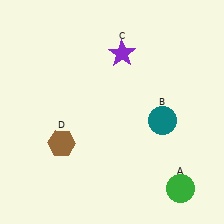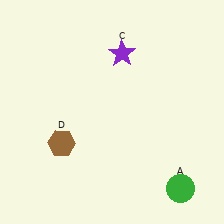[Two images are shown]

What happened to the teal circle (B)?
The teal circle (B) was removed in Image 2. It was in the bottom-right area of Image 1.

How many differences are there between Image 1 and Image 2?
There is 1 difference between the two images.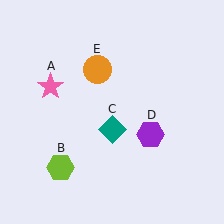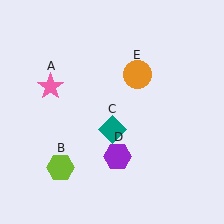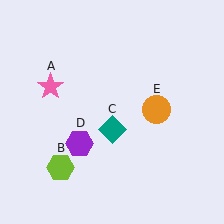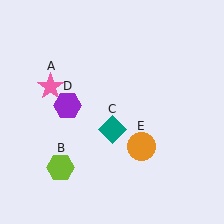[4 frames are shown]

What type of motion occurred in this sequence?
The purple hexagon (object D), orange circle (object E) rotated clockwise around the center of the scene.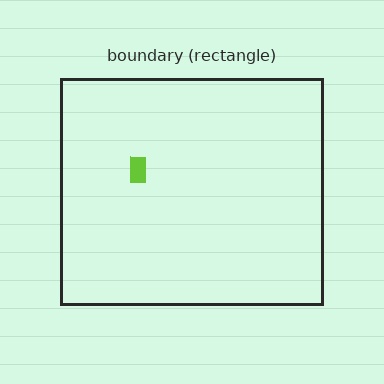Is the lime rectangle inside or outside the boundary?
Inside.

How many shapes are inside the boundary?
1 inside, 0 outside.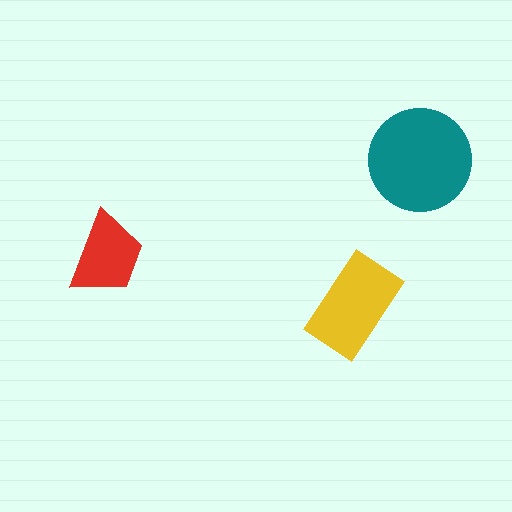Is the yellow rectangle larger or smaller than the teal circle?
Smaller.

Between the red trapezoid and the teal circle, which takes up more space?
The teal circle.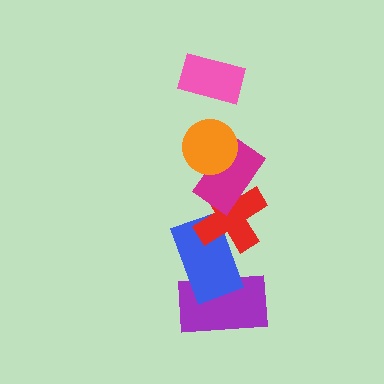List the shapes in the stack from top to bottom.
From top to bottom: the pink rectangle, the orange circle, the magenta rectangle, the red cross, the blue rectangle, the purple rectangle.